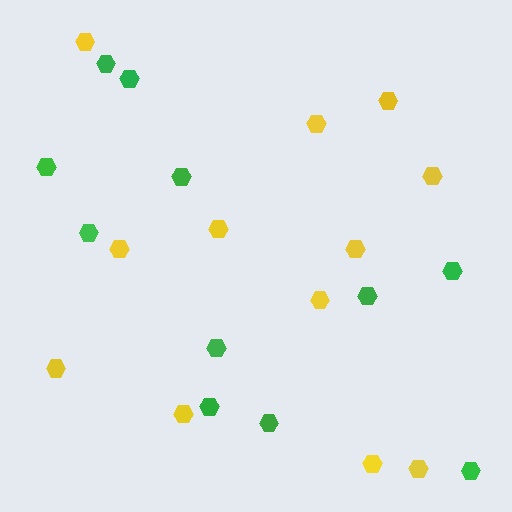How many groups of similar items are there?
There are 2 groups: one group of yellow hexagons (12) and one group of green hexagons (11).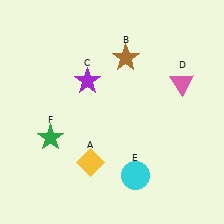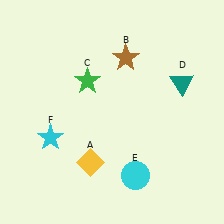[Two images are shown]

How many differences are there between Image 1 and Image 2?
There are 3 differences between the two images.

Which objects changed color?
C changed from purple to green. D changed from pink to teal. F changed from green to cyan.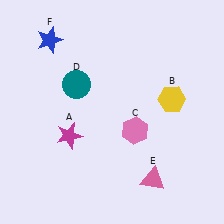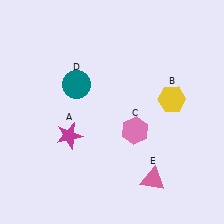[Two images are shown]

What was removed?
The blue star (F) was removed in Image 2.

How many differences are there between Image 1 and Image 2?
There is 1 difference between the two images.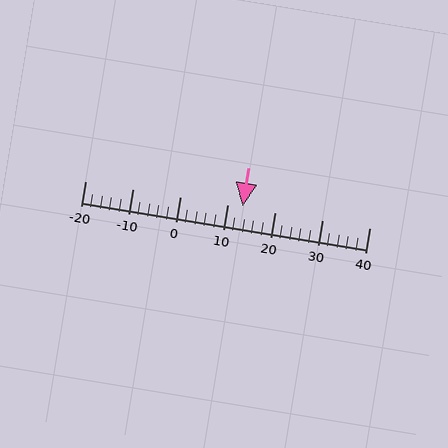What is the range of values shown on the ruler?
The ruler shows values from -20 to 40.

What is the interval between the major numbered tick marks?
The major tick marks are spaced 10 units apart.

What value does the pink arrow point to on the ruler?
The pink arrow points to approximately 13.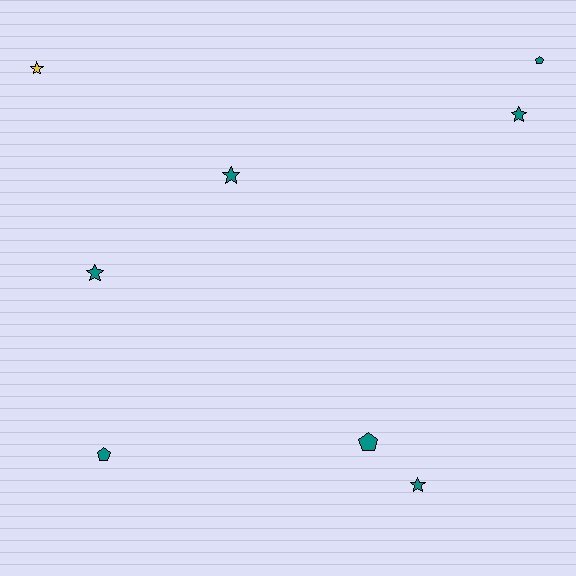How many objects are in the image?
There are 8 objects.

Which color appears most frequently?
Teal, with 7 objects.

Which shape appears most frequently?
Star, with 5 objects.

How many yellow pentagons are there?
There are no yellow pentagons.